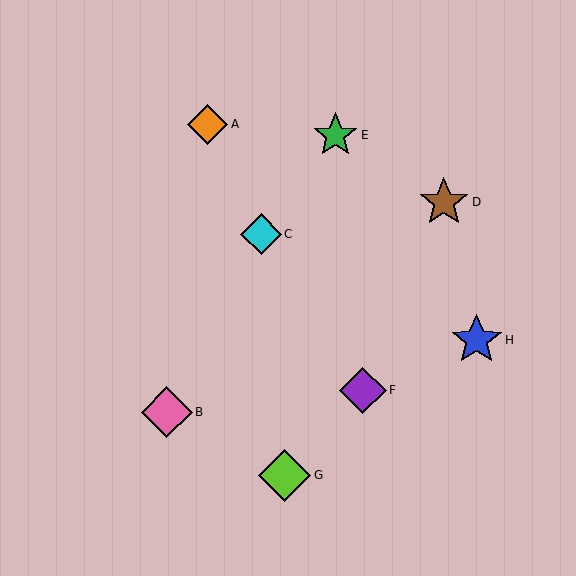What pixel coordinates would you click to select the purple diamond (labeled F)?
Click at (363, 391) to select the purple diamond F.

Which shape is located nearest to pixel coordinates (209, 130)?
The orange diamond (labeled A) at (208, 124) is nearest to that location.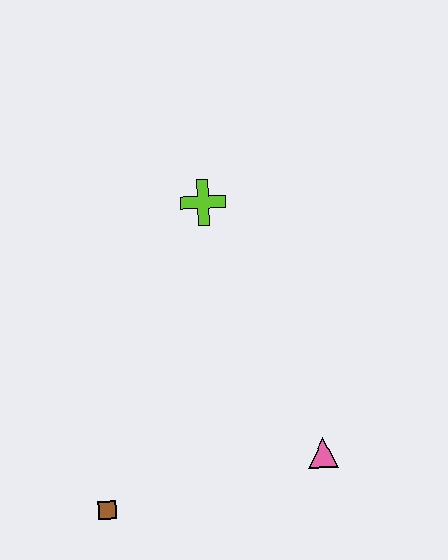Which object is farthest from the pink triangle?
The lime cross is farthest from the pink triangle.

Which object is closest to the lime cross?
The pink triangle is closest to the lime cross.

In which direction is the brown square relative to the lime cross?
The brown square is below the lime cross.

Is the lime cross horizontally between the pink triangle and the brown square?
Yes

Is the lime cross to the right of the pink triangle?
No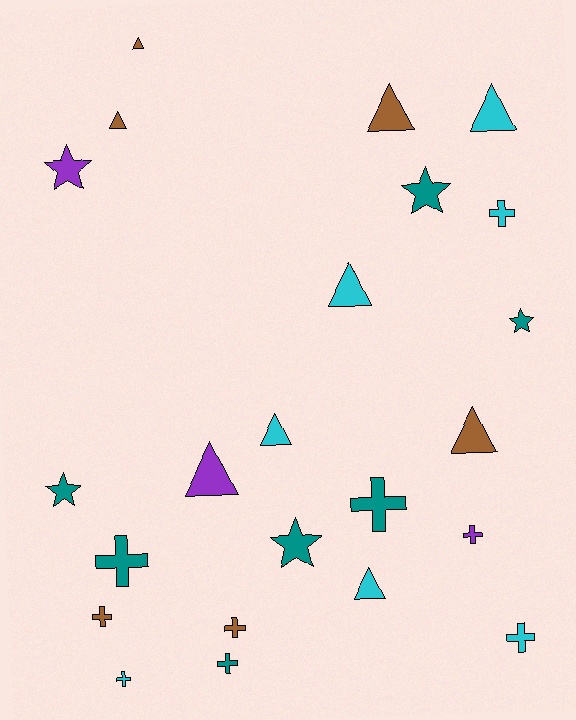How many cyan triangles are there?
There are 4 cyan triangles.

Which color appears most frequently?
Teal, with 7 objects.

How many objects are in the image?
There are 23 objects.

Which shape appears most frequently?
Triangle, with 9 objects.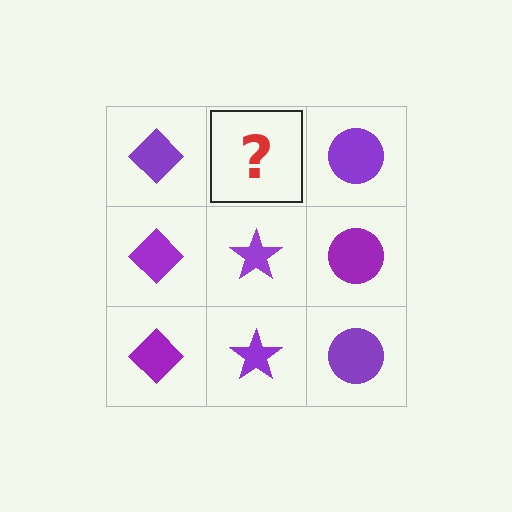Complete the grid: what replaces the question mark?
The question mark should be replaced with a purple star.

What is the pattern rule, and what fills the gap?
The rule is that each column has a consistent shape. The gap should be filled with a purple star.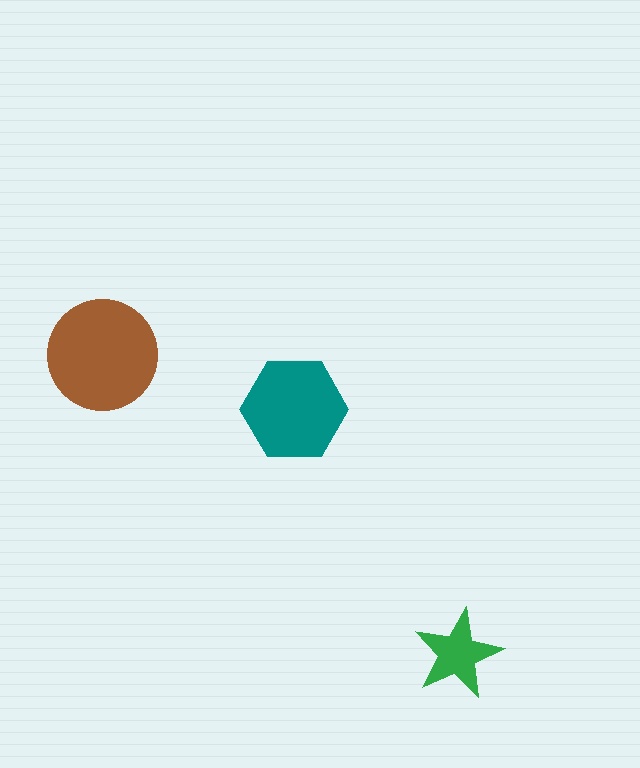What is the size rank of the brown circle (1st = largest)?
1st.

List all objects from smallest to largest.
The green star, the teal hexagon, the brown circle.